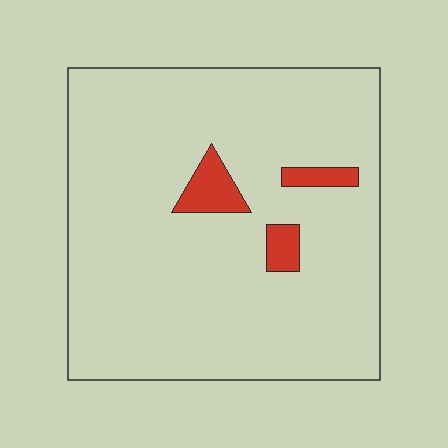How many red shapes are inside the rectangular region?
3.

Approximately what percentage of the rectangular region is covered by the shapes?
Approximately 5%.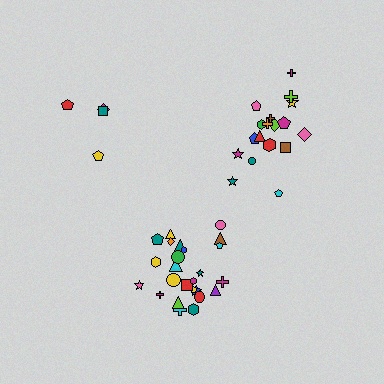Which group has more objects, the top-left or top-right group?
The top-right group.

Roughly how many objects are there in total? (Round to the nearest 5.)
Roughly 45 objects in total.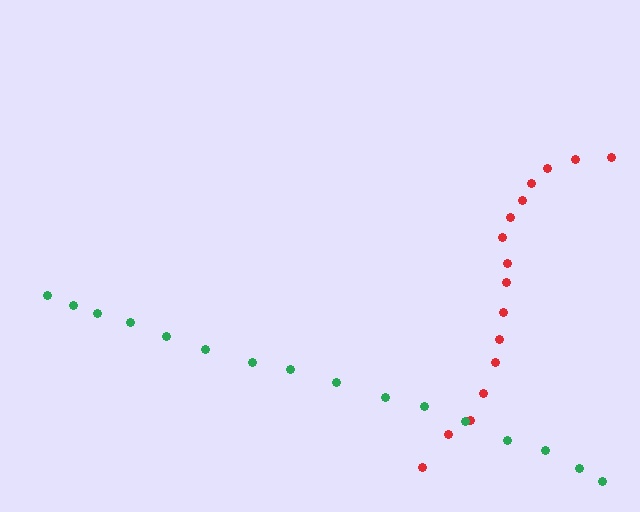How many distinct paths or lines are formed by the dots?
There are 2 distinct paths.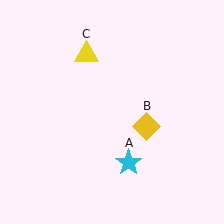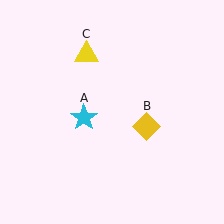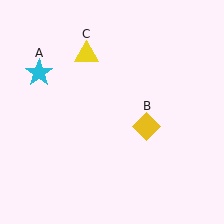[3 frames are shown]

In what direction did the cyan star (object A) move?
The cyan star (object A) moved up and to the left.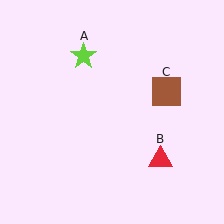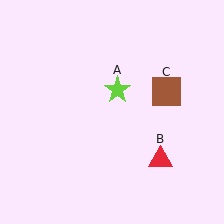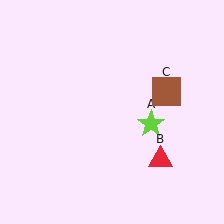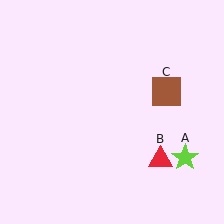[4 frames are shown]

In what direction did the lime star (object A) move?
The lime star (object A) moved down and to the right.